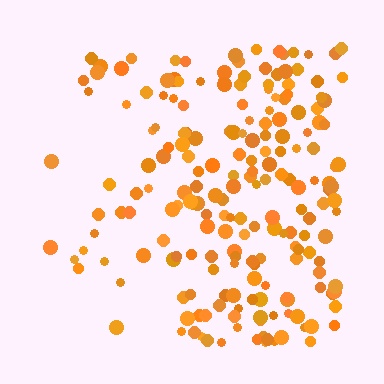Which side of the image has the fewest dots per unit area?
The left.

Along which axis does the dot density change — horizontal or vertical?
Horizontal.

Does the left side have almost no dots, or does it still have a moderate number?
Still a moderate number, just noticeably fewer than the right.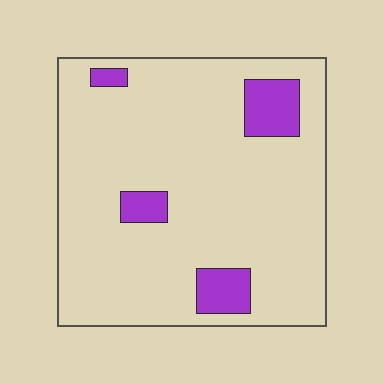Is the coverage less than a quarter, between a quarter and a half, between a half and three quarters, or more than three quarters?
Less than a quarter.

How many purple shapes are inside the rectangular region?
4.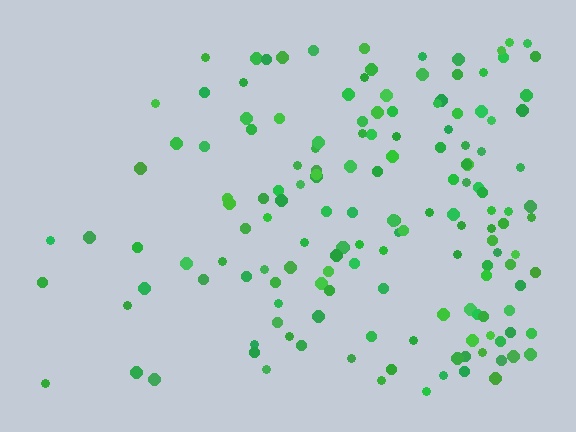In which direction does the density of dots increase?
From left to right, with the right side densest.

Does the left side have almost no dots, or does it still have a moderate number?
Still a moderate number, just noticeably fewer than the right.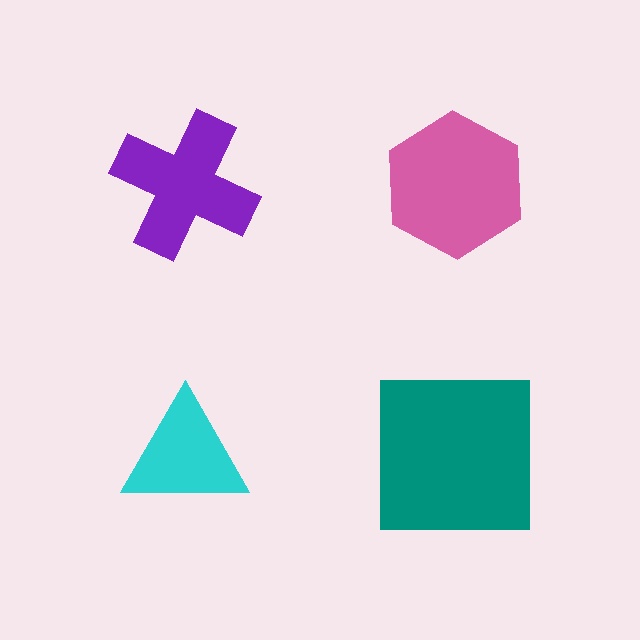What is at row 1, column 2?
A pink hexagon.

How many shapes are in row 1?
2 shapes.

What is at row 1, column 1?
A purple cross.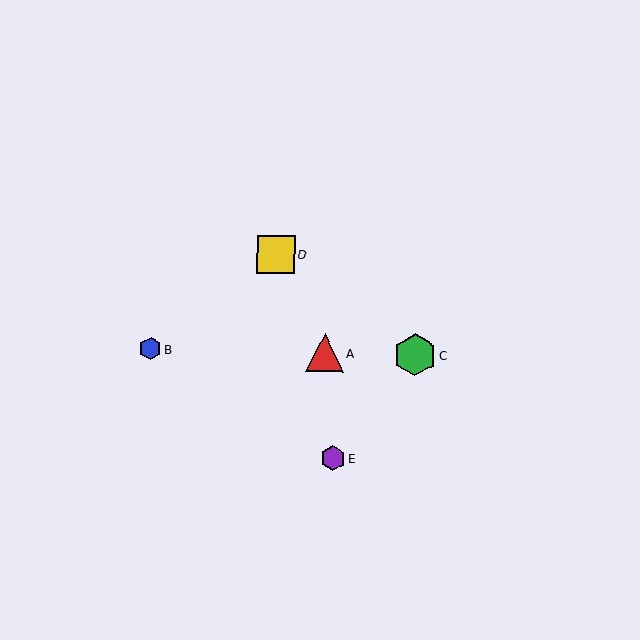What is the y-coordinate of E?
Object E is at y≈458.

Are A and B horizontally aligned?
Yes, both are at y≈353.